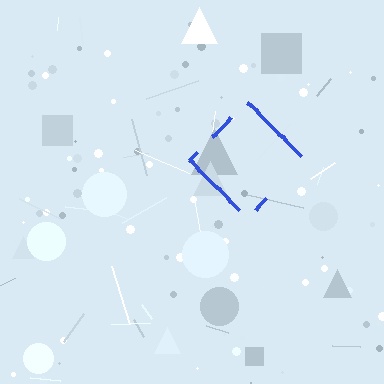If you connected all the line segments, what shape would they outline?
They would outline a diamond.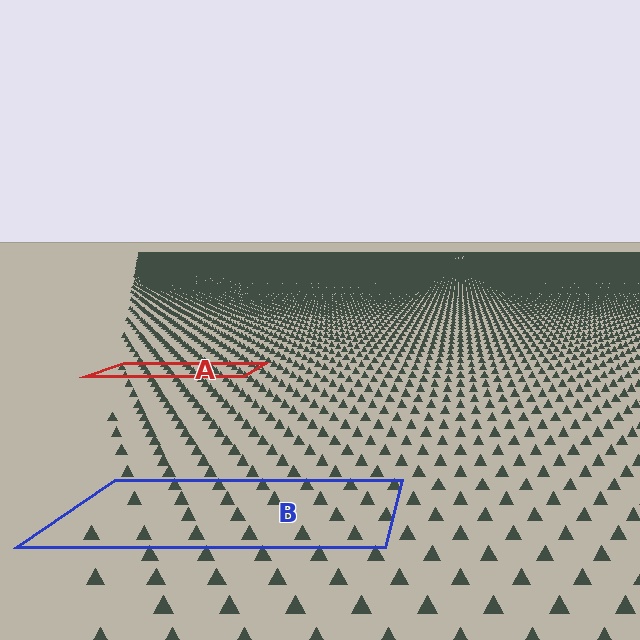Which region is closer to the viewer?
Region B is closer. The texture elements there are larger and more spread out.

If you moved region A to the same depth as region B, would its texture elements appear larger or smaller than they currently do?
They would appear larger. At a closer depth, the same texture elements are projected at a bigger on-screen size.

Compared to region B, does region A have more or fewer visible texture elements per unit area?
Region A has more texture elements per unit area — they are packed more densely because it is farther away.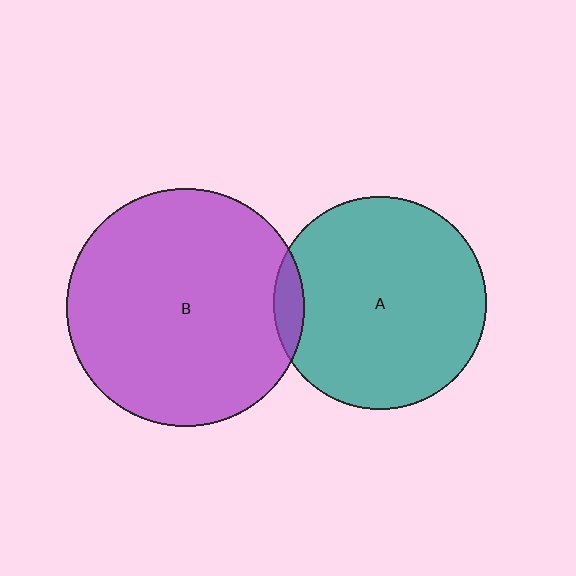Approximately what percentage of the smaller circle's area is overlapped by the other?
Approximately 5%.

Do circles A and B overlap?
Yes.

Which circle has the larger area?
Circle B (purple).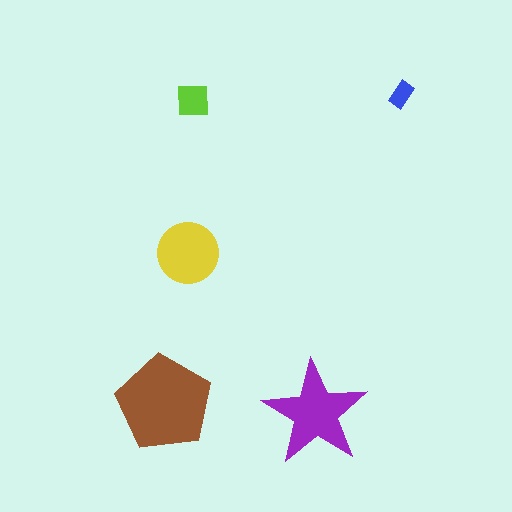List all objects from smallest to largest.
The blue rectangle, the lime square, the yellow circle, the purple star, the brown pentagon.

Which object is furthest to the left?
The brown pentagon is leftmost.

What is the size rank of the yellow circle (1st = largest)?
3rd.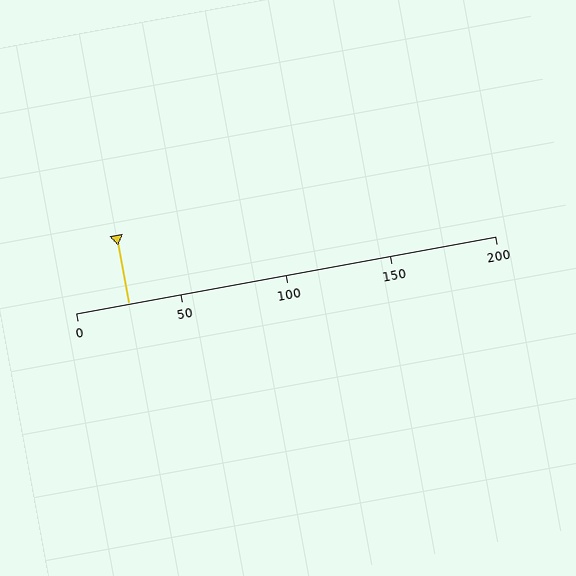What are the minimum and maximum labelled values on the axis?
The axis runs from 0 to 200.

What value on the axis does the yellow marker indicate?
The marker indicates approximately 25.